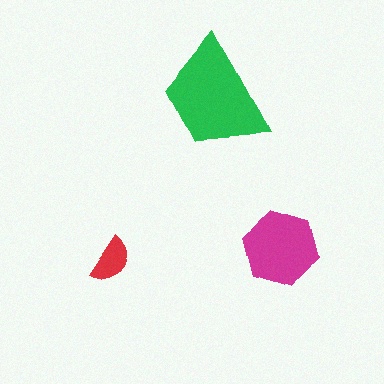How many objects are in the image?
There are 3 objects in the image.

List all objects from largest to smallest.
The green trapezoid, the magenta hexagon, the red semicircle.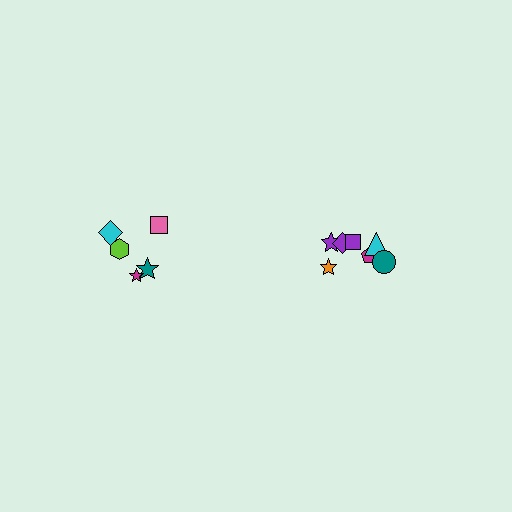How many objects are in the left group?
There are 5 objects.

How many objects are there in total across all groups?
There are 12 objects.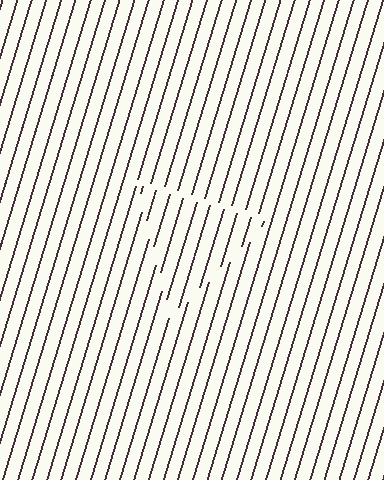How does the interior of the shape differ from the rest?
The interior of the shape contains the same grating, shifted by half a period — the contour is defined by the phase discontinuity where line-ends from the inner and outer gratings abut.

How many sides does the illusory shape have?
3 sides — the line-ends trace a triangle.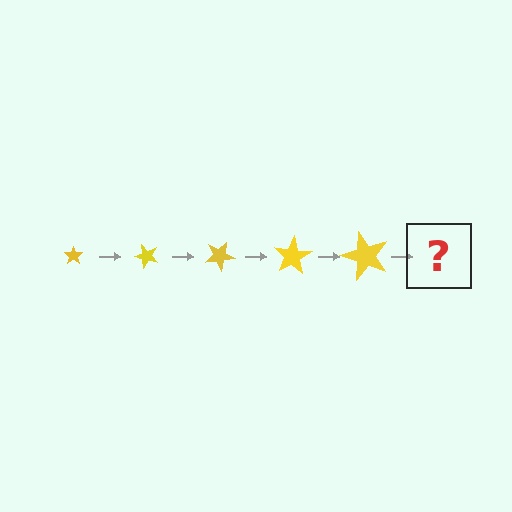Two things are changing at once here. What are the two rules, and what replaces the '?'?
The two rules are that the star grows larger each step and it rotates 50 degrees each step. The '?' should be a star, larger than the previous one and rotated 250 degrees from the start.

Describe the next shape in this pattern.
It should be a star, larger than the previous one and rotated 250 degrees from the start.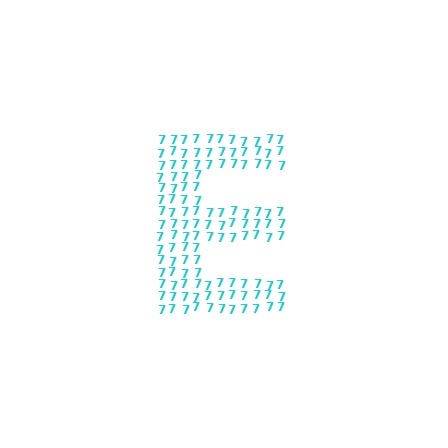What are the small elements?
The small elements are digit 7's.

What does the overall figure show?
The overall figure shows the letter E.